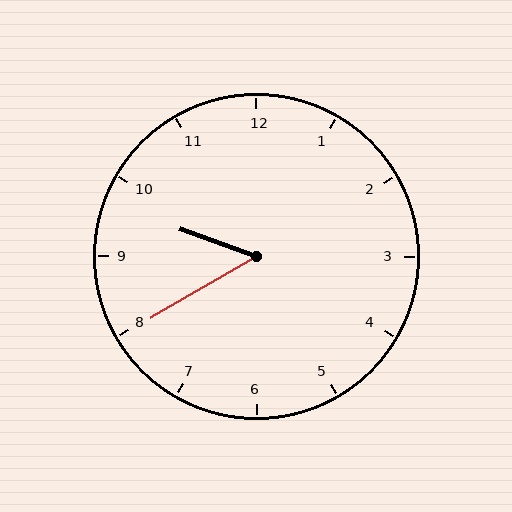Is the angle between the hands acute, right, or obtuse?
It is acute.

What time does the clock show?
9:40.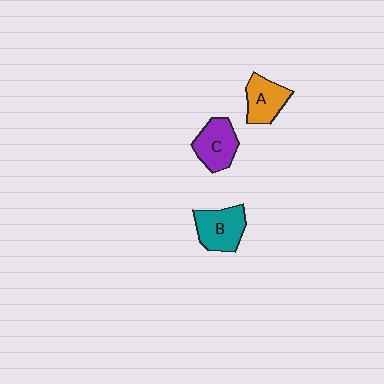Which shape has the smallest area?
Shape A (orange).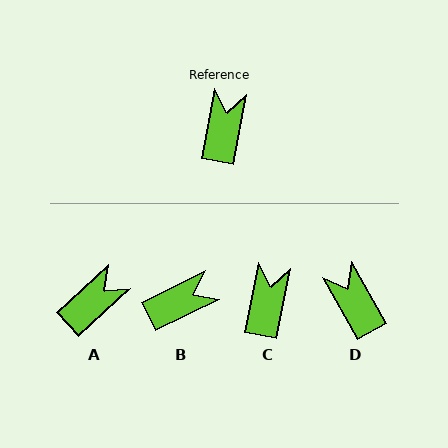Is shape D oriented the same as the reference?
No, it is off by about 40 degrees.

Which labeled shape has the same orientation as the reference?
C.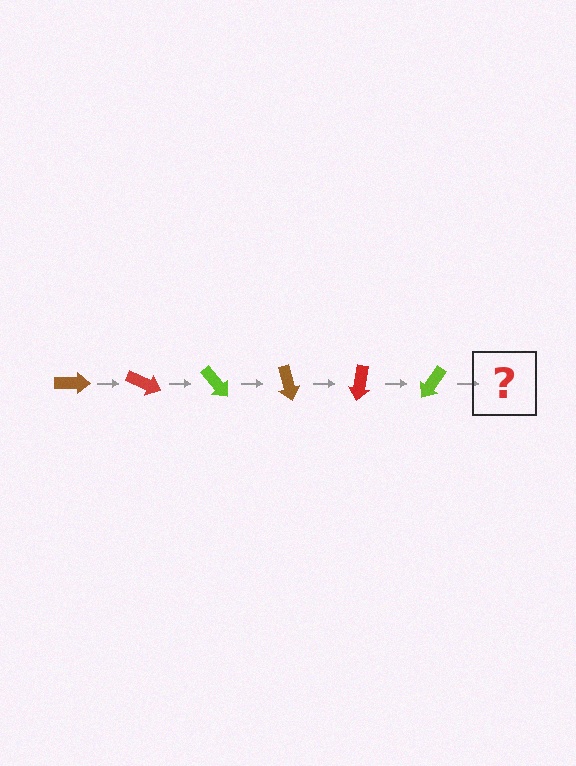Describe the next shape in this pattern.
It should be a brown arrow, rotated 150 degrees from the start.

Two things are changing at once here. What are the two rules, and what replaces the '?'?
The two rules are that it rotates 25 degrees each step and the color cycles through brown, red, and lime. The '?' should be a brown arrow, rotated 150 degrees from the start.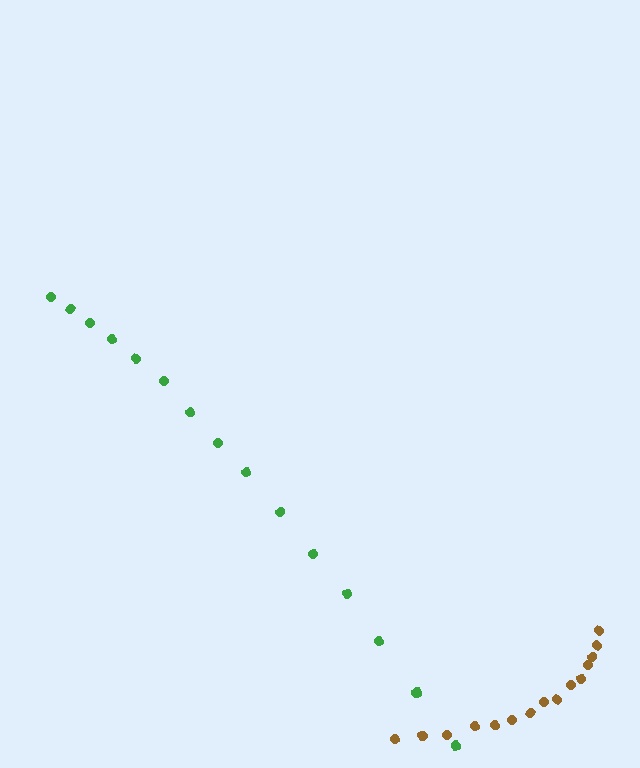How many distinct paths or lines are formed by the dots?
There are 2 distinct paths.